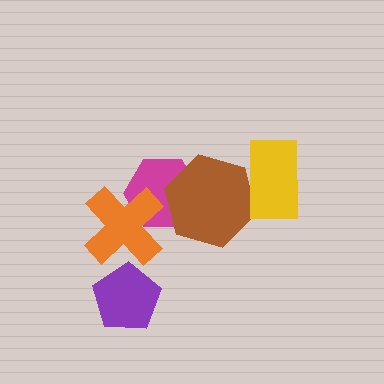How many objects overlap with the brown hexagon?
2 objects overlap with the brown hexagon.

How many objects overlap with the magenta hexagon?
2 objects overlap with the magenta hexagon.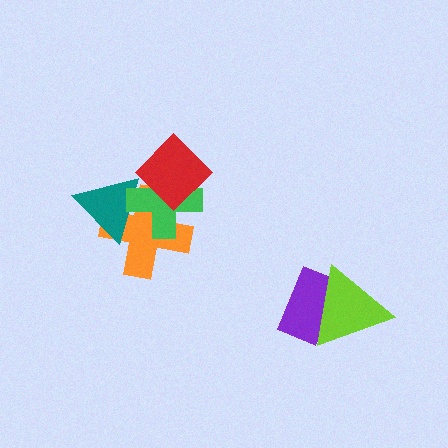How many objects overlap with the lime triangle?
1 object overlaps with the lime triangle.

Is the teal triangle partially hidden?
Yes, it is partially covered by another shape.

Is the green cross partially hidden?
Yes, it is partially covered by another shape.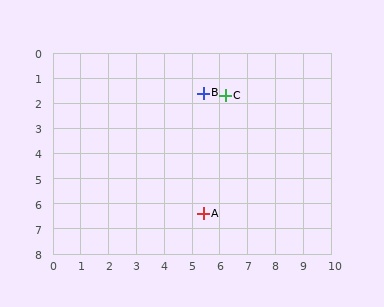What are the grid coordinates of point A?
Point A is at approximately (5.4, 6.4).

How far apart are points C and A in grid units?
Points C and A are about 4.8 grid units apart.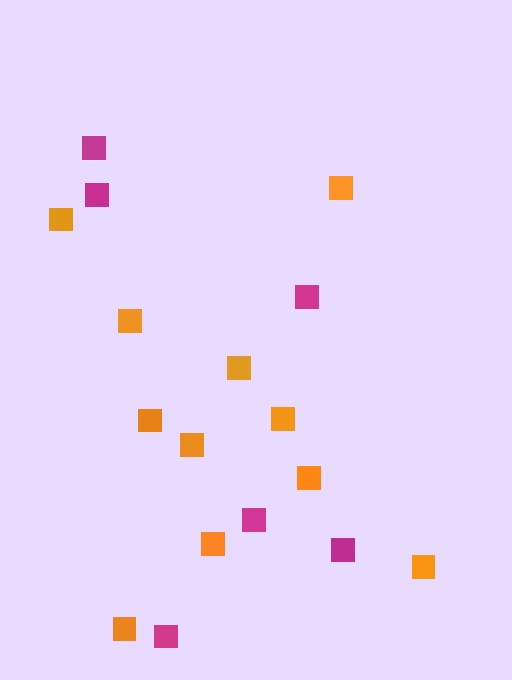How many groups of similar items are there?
There are 2 groups: one group of magenta squares (6) and one group of orange squares (11).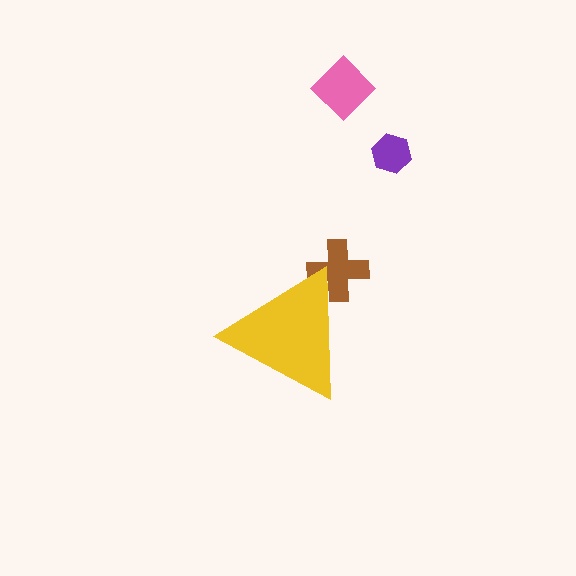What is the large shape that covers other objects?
A yellow triangle.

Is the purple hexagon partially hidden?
No, the purple hexagon is fully visible.